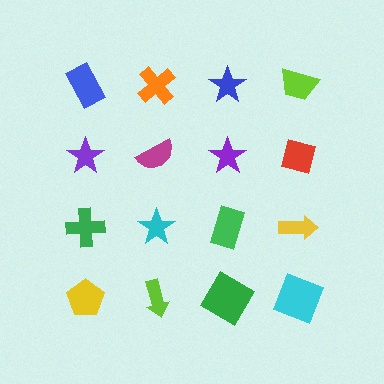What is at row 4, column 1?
A yellow pentagon.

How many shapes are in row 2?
4 shapes.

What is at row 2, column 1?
A purple star.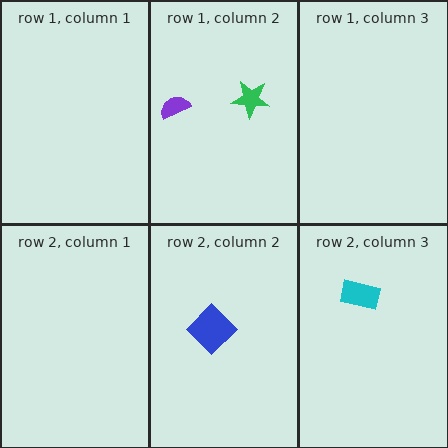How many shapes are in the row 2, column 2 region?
1.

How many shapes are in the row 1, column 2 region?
2.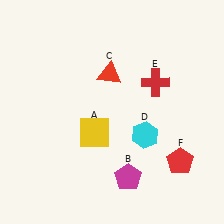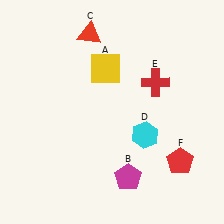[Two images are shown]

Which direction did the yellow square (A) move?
The yellow square (A) moved up.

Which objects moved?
The objects that moved are: the yellow square (A), the red triangle (C).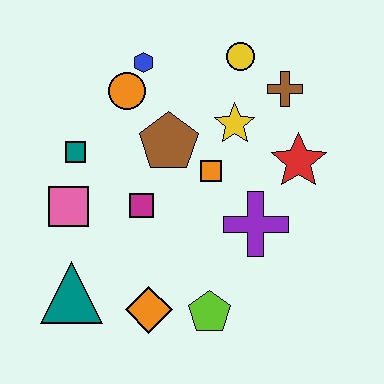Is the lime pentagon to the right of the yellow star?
No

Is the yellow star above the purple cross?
Yes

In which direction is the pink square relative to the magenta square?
The pink square is to the left of the magenta square.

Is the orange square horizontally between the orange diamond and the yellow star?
Yes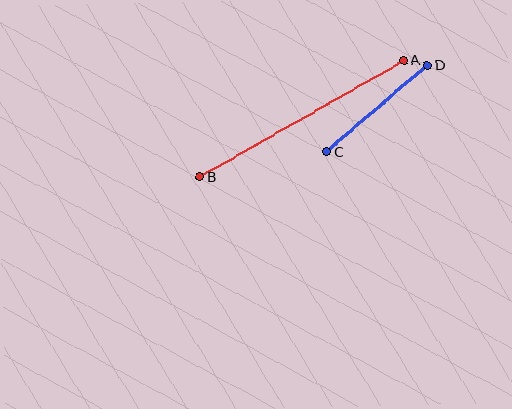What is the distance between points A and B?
The distance is approximately 235 pixels.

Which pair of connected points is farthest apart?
Points A and B are farthest apart.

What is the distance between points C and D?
The distance is approximately 133 pixels.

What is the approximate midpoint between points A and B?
The midpoint is at approximately (302, 119) pixels.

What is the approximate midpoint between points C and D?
The midpoint is at approximately (377, 109) pixels.